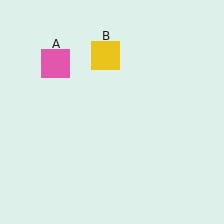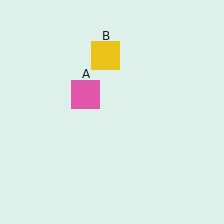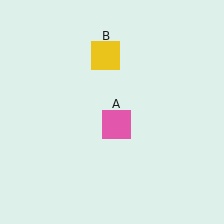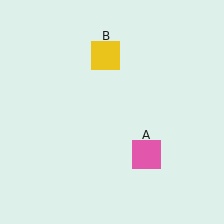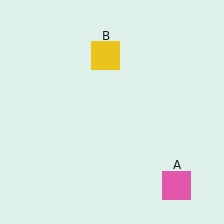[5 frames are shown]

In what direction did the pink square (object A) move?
The pink square (object A) moved down and to the right.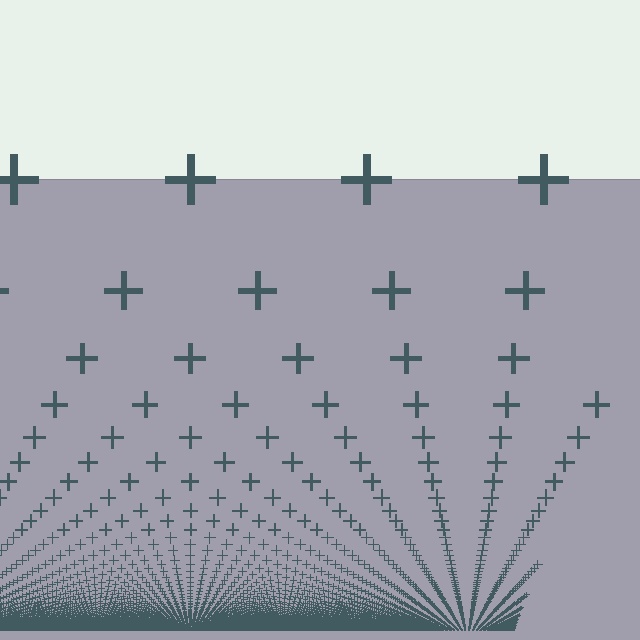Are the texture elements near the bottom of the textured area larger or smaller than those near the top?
Smaller. The gradient is inverted — elements near the bottom are smaller and denser.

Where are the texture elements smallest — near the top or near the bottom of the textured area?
Near the bottom.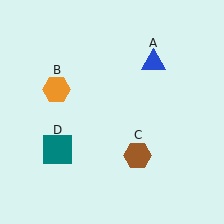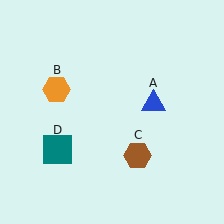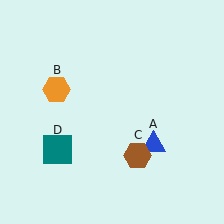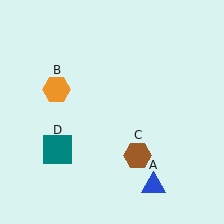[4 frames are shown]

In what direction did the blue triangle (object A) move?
The blue triangle (object A) moved down.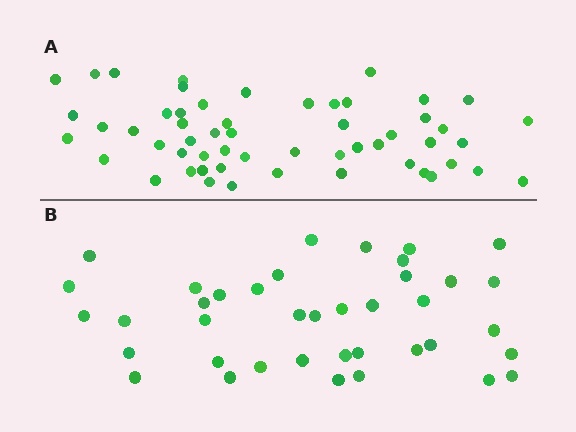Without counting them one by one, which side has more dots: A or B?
Region A (the top region) has more dots.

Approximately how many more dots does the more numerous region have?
Region A has approximately 15 more dots than region B.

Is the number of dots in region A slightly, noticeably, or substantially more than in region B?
Region A has noticeably more, but not dramatically so. The ratio is roughly 1.4 to 1.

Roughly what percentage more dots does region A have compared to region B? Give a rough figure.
About 40% more.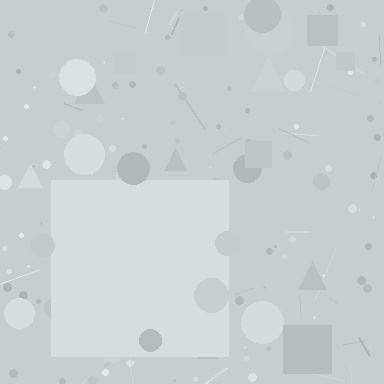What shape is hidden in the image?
A square is hidden in the image.